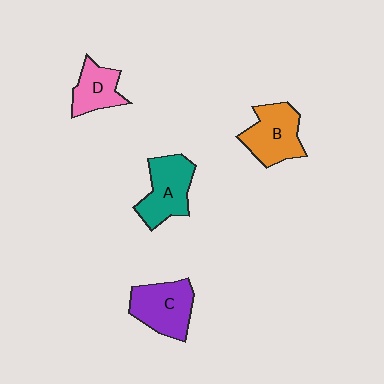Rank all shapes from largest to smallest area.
From largest to smallest: C (purple), B (orange), A (teal), D (pink).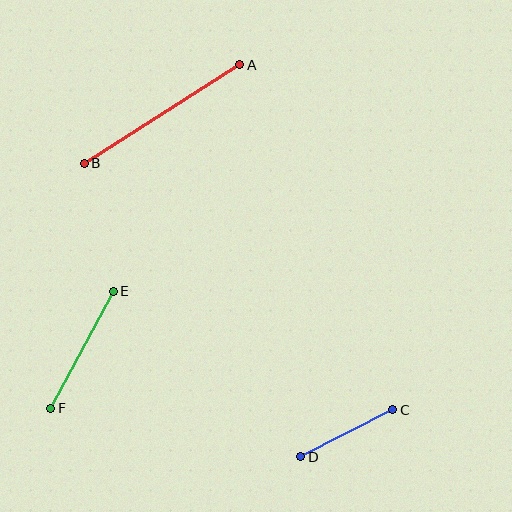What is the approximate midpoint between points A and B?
The midpoint is at approximately (162, 114) pixels.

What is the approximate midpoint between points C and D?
The midpoint is at approximately (347, 433) pixels.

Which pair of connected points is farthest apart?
Points A and B are farthest apart.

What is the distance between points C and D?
The distance is approximately 103 pixels.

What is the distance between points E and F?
The distance is approximately 133 pixels.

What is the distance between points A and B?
The distance is approximately 184 pixels.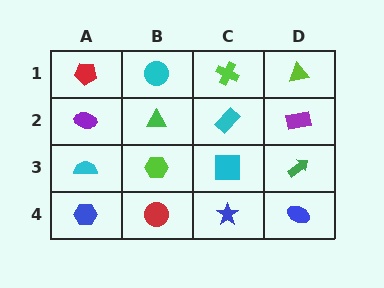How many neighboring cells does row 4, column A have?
2.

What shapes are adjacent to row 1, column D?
A purple rectangle (row 2, column D), a lime cross (row 1, column C).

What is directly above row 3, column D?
A purple rectangle.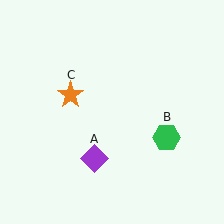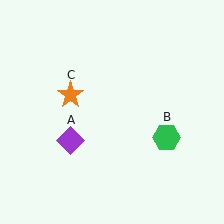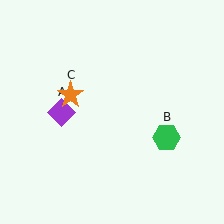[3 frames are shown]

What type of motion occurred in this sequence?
The purple diamond (object A) rotated clockwise around the center of the scene.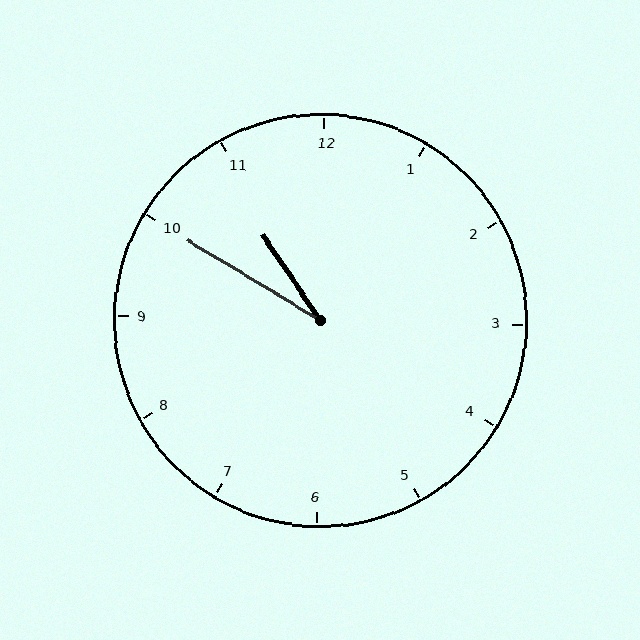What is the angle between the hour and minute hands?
Approximately 25 degrees.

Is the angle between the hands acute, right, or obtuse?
It is acute.